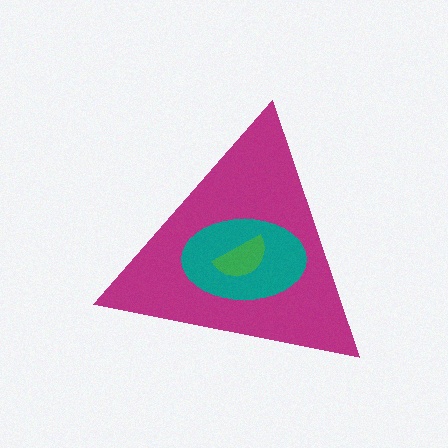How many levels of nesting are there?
3.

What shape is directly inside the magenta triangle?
The teal ellipse.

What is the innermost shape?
The green semicircle.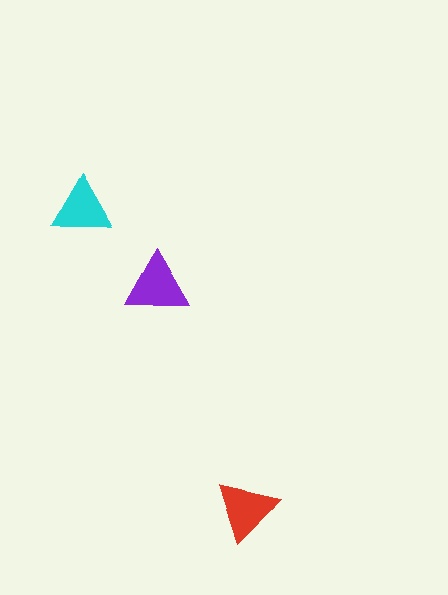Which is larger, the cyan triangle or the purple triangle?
The purple one.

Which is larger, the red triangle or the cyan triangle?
The red one.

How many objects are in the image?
There are 3 objects in the image.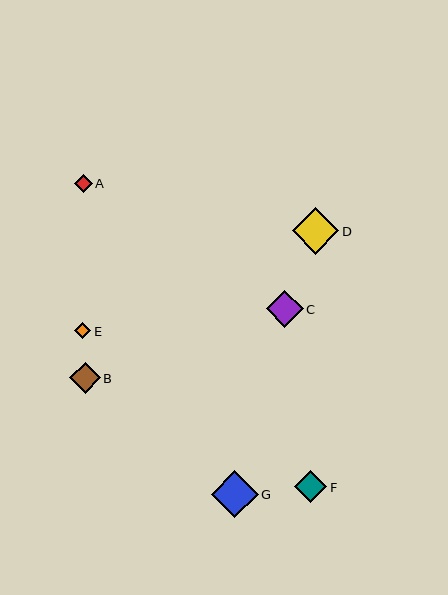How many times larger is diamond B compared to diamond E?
Diamond B is approximately 1.9 times the size of diamond E.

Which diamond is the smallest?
Diamond E is the smallest with a size of approximately 16 pixels.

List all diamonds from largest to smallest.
From largest to smallest: G, D, C, F, B, A, E.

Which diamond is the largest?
Diamond G is the largest with a size of approximately 47 pixels.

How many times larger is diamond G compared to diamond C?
Diamond G is approximately 1.3 times the size of diamond C.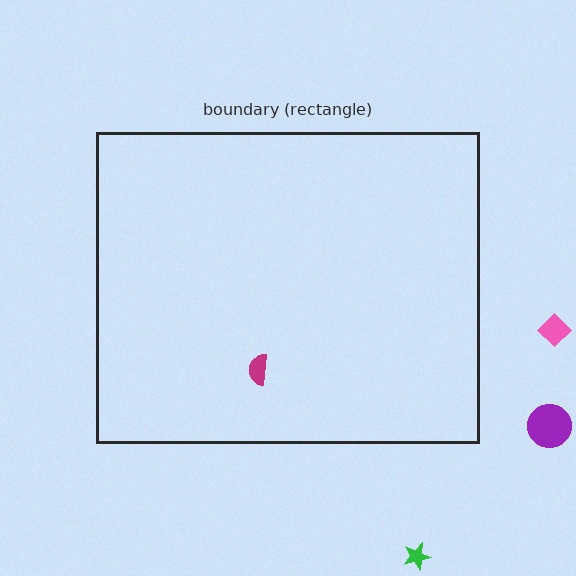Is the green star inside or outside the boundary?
Outside.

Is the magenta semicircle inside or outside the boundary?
Inside.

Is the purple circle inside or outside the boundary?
Outside.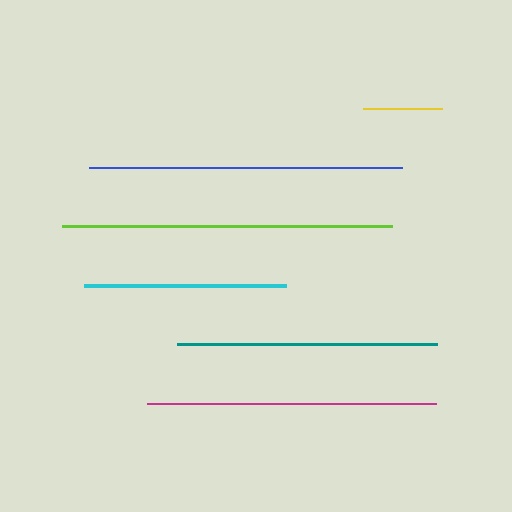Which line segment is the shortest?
The yellow line is the shortest at approximately 79 pixels.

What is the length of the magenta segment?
The magenta segment is approximately 289 pixels long.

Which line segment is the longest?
The lime line is the longest at approximately 330 pixels.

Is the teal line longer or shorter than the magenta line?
The magenta line is longer than the teal line.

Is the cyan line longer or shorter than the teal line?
The teal line is longer than the cyan line.